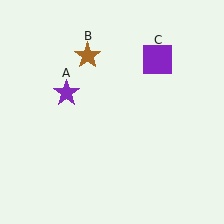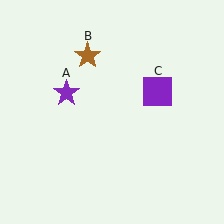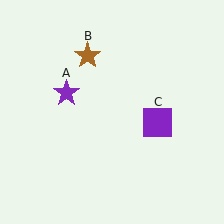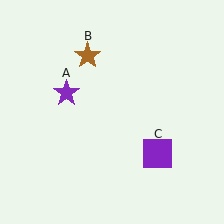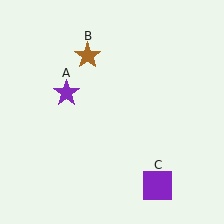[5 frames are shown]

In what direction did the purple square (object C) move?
The purple square (object C) moved down.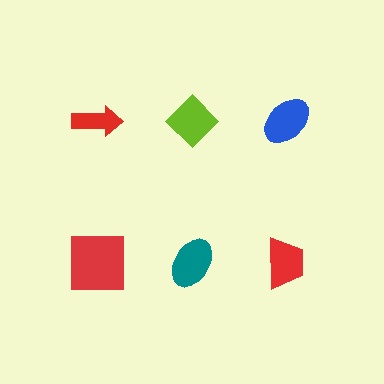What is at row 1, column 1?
A red arrow.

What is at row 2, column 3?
A red trapezoid.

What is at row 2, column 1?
A red square.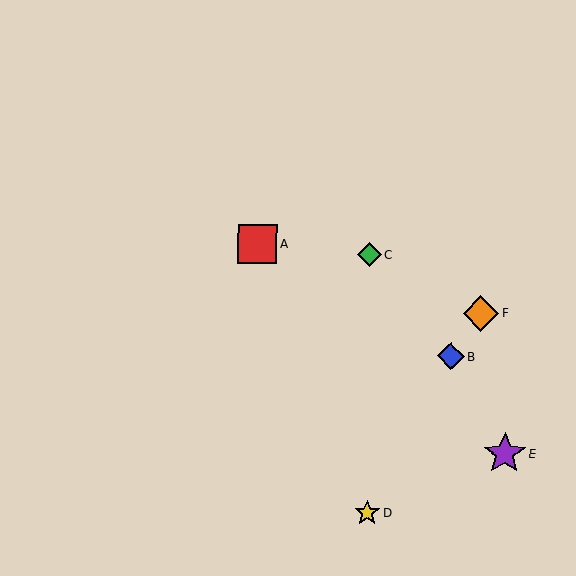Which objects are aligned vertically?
Objects C, D are aligned vertically.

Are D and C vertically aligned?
Yes, both are at x≈367.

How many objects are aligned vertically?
2 objects (C, D) are aligned vertically.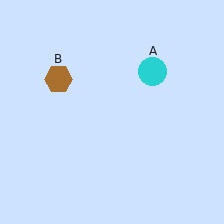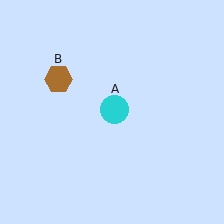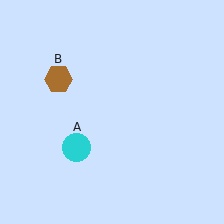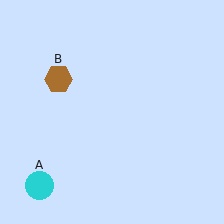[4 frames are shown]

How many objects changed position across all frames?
1 object changed position: cyan circle (object A).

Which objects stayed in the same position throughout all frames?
Brown hexagon (object B) remained stationary.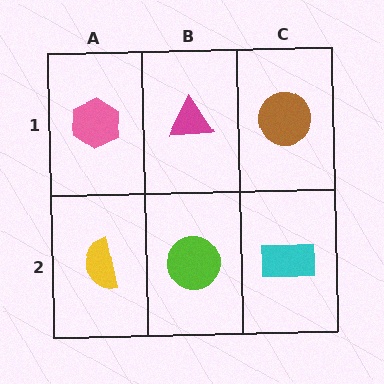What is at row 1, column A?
A pink hexagon.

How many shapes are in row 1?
3 shapes.